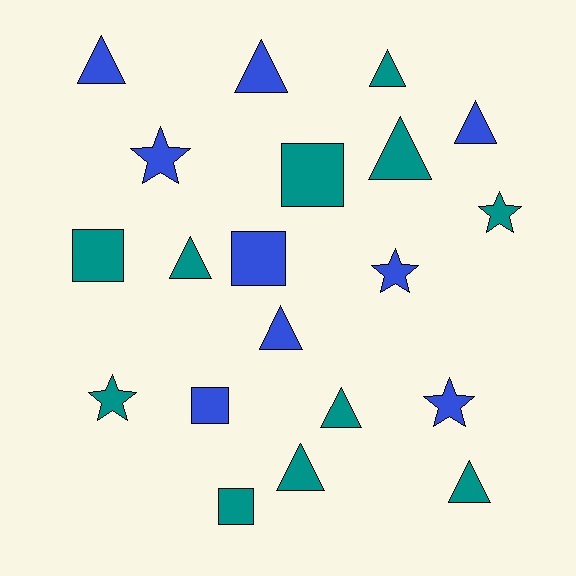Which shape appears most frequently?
Triangle, with 10 objects.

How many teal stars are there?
There are 2 teal stars.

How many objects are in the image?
There are 20 objects.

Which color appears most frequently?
Teal, with 11 objects.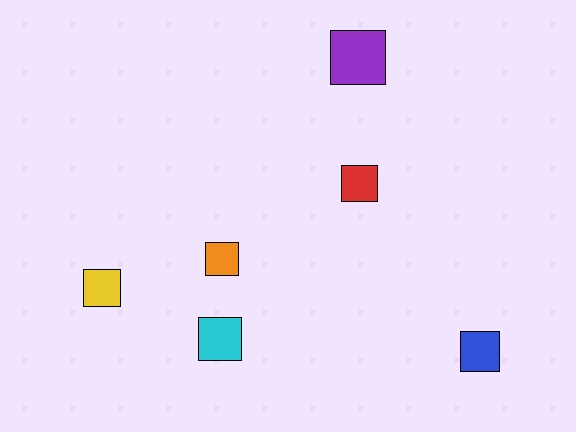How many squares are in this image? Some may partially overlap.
There are 6 squares.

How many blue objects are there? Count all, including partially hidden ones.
There is 1 blue object.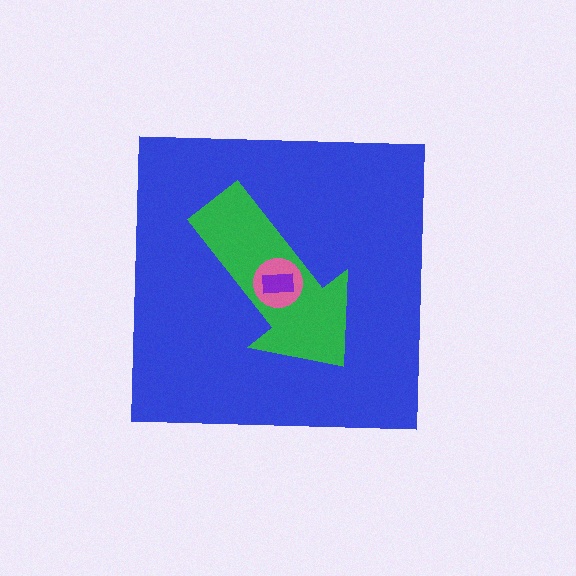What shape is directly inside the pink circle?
The purple rectangle.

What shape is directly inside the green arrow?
The pink circle.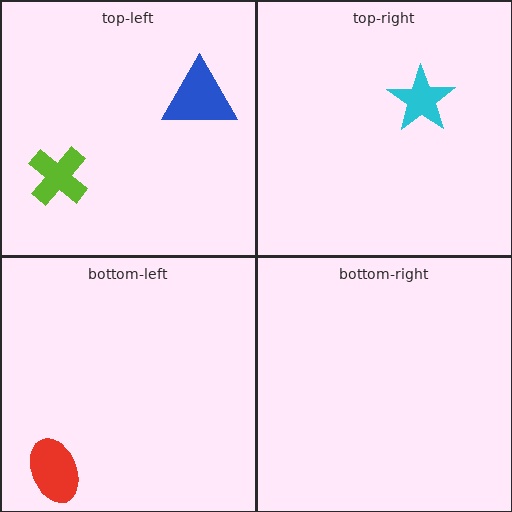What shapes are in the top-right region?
The cyan star.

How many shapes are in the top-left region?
2.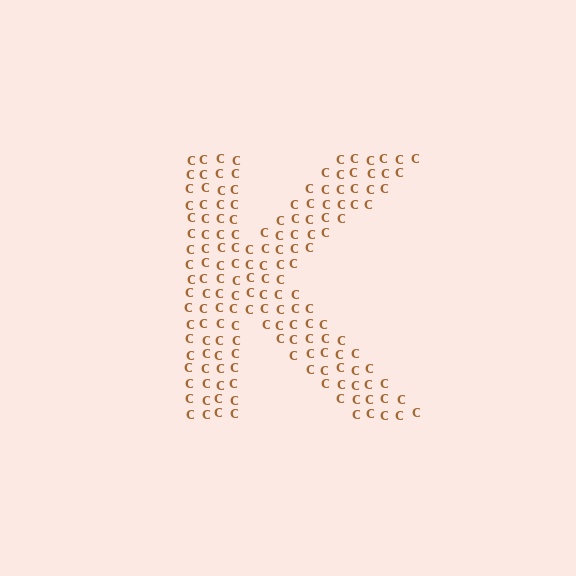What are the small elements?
The small elements are letter C's.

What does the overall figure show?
The overall figure shows the letter K.